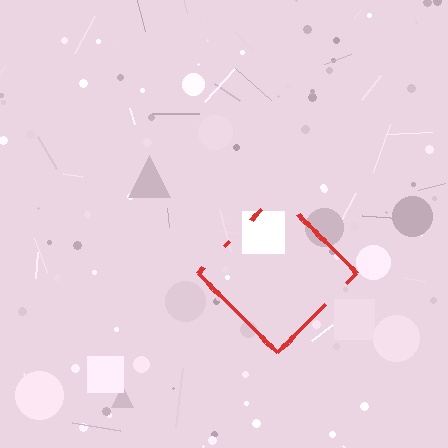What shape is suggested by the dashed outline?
The dashed outline suggests a diamond.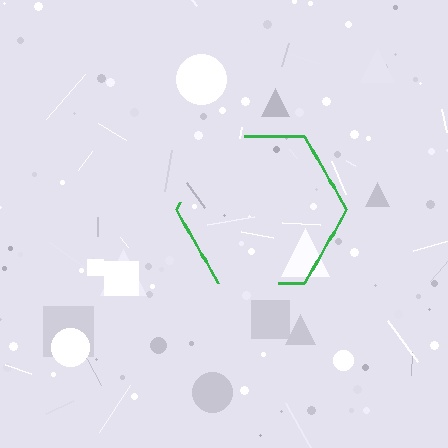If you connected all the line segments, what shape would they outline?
They would outline a hexagon.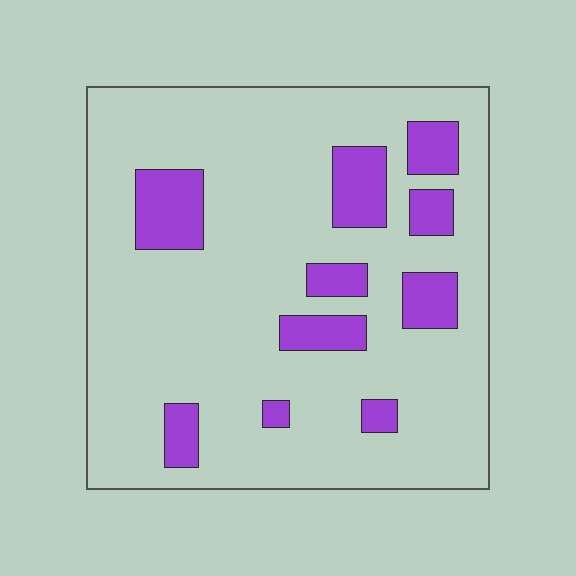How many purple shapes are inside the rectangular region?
10.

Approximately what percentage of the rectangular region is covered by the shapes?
Approximately 15%.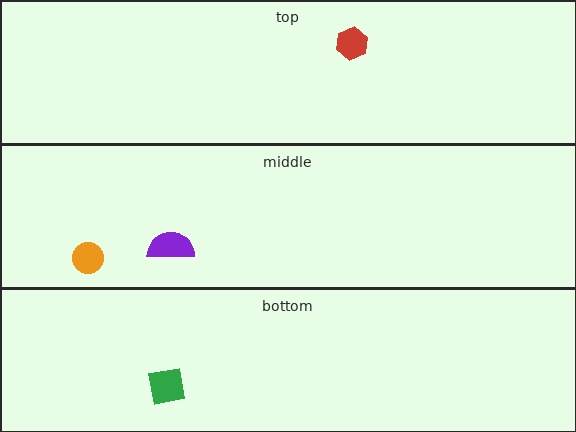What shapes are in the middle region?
The orange circle, the purple semicircle.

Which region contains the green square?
The bottom region.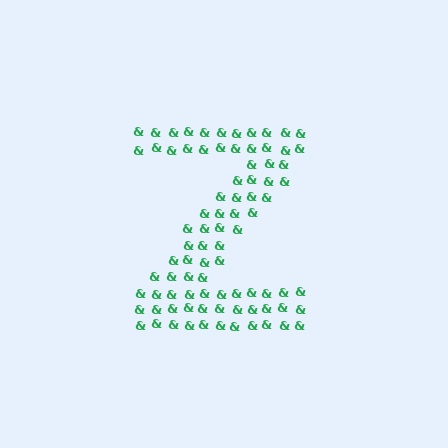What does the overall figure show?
The overall figure shows the letter Z.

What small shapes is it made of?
It is made of small ampersands.